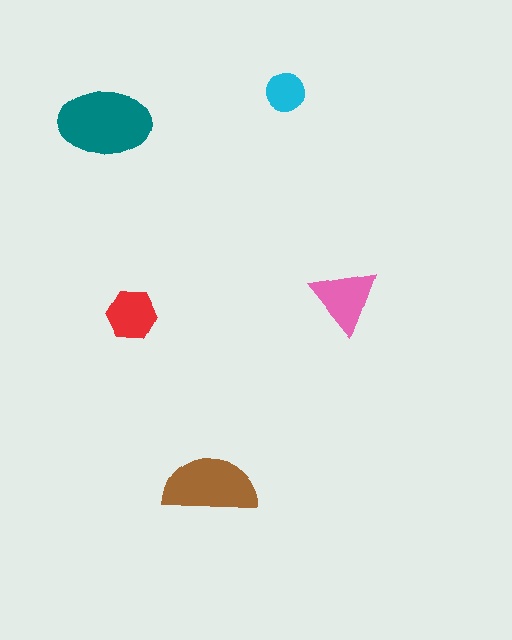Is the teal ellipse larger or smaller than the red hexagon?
Larger.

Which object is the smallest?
The cyan circle.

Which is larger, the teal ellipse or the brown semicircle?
The teal ellipse.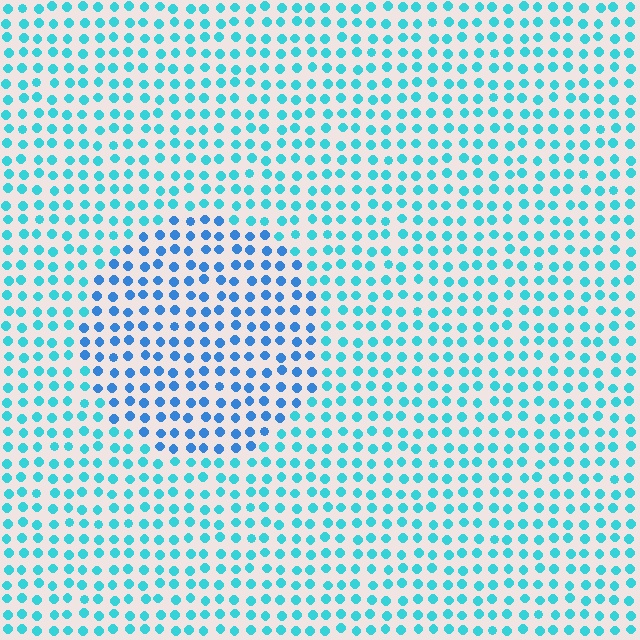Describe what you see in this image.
The image is filled with small cyan elements in a uniform arrangement. A circle-shaped region is visible where the elements are tinted to a slightly different hue, forming a subtle color boundary.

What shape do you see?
I see a circle.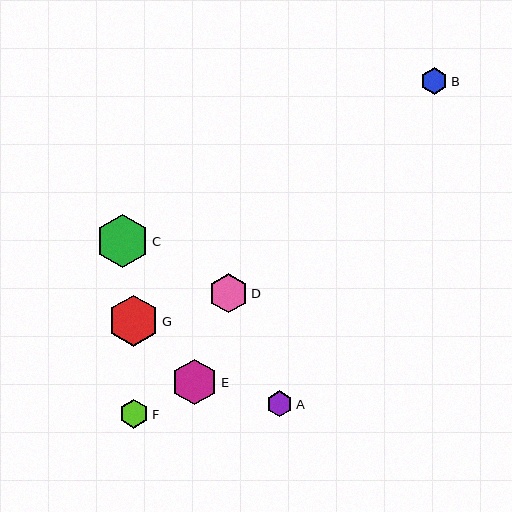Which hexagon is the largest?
Hexagon C is the largest with a size of approximately 53 pixels.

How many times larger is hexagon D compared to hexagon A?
Hexagon D is approximately 1.5 times the size of hexagon A.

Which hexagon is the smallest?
Hexagon A is the smallest with a size of approximately 26 pixels.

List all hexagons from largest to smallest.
From largest to smallest: C, G, E, D, F, B, A.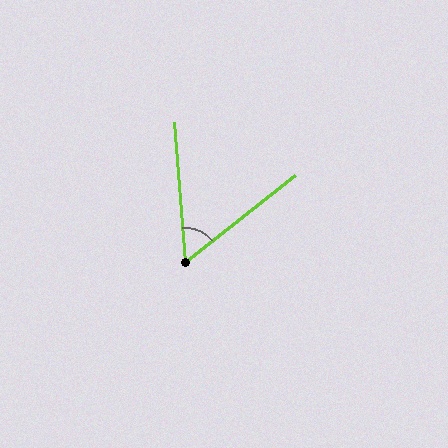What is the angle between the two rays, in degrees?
Approximately 57 degrees.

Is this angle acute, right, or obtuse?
It is acute.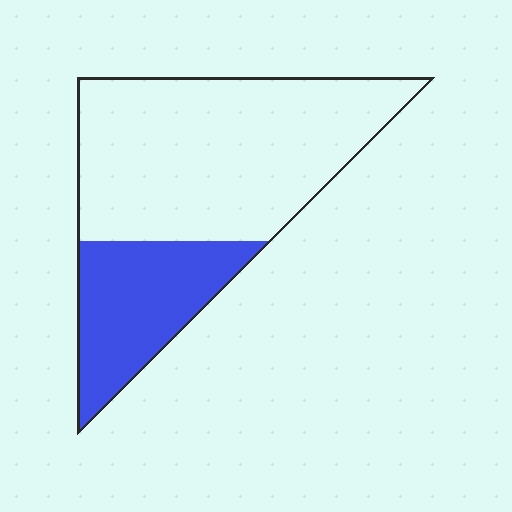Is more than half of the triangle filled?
No.